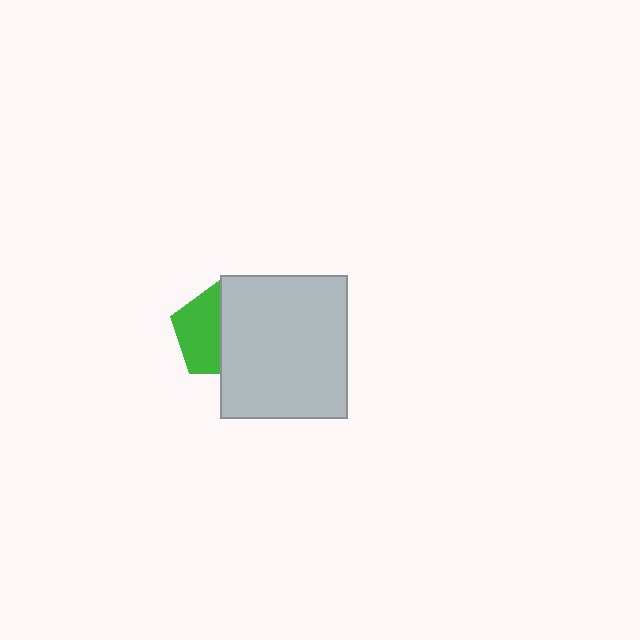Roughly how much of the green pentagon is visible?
About half of it is visible (roughly 50%).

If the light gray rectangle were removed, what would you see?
You would see the complete green pentagon.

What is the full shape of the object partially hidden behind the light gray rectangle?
The partially hidden object is a green pentagon.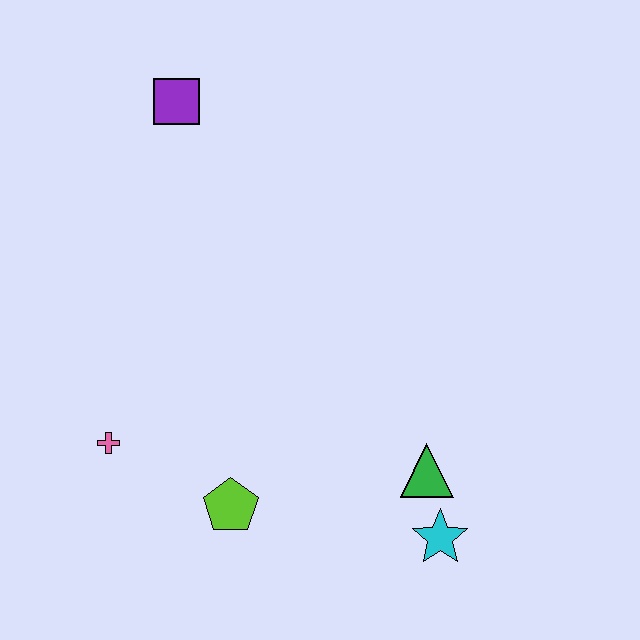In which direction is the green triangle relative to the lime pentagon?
The green triangle is to the right of the lime pentagon.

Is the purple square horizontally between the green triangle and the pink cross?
Yes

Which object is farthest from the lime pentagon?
The purple square is farthest from the lime pentagon.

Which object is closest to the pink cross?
The lime pentagon is closest to the pink cross.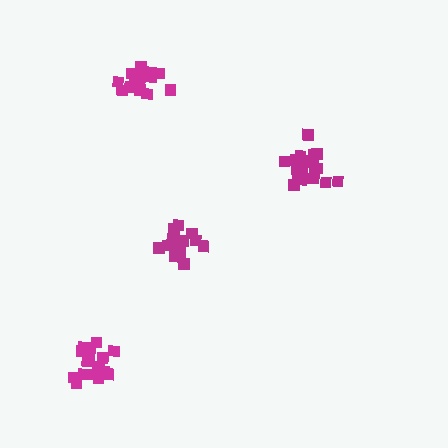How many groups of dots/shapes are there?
There are 4 groups.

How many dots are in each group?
Group 1: 16 dots, Group 2: 15 dots, Group 3: 18 dots, Group 4: 18 dots (67 total).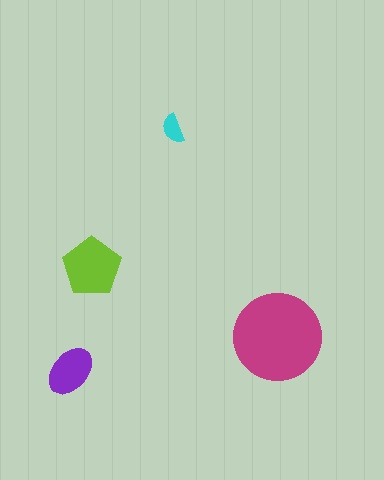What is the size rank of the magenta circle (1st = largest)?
1st.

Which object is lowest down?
The purple ellipse is bottommost.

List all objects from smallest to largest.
The cyan semicircle, the purple ellipse, the lime pentagon, the magenta circle.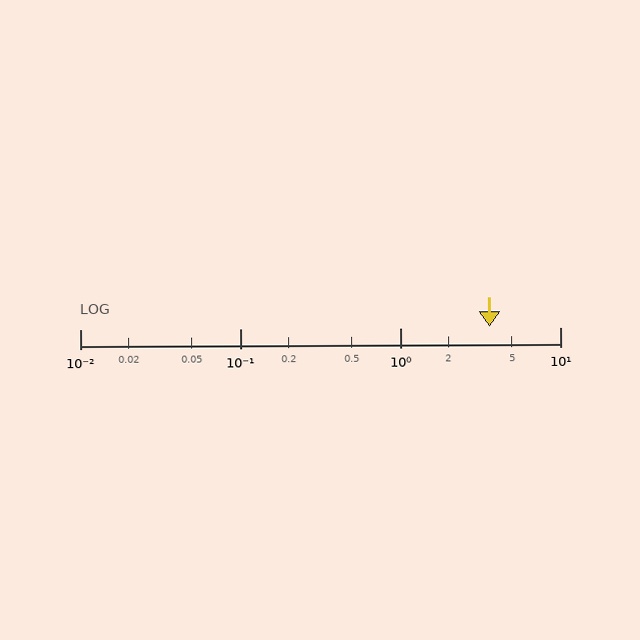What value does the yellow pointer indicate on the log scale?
The pointer indicates approximately 3.6.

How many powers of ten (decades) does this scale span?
The scale spans 3 decades, from 0.01 to 10.